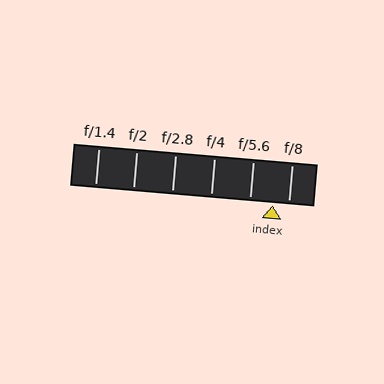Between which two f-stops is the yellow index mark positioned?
The index mark is between f/5.6 and f/8.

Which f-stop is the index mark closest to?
The index mark is closest to f/8.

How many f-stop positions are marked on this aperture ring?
There are 6 f-stop positions marked.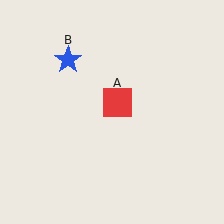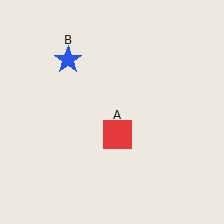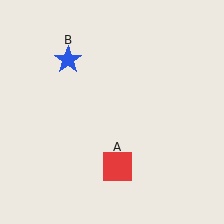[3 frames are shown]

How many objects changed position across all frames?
1 object changed position: red square (object A).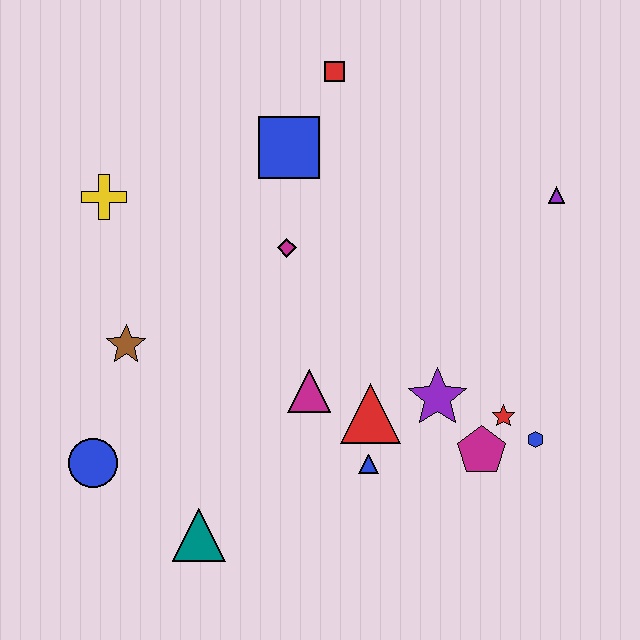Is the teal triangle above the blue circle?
No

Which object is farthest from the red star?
The yellow cross is farthest from the red star.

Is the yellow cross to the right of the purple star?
No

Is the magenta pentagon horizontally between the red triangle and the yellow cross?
No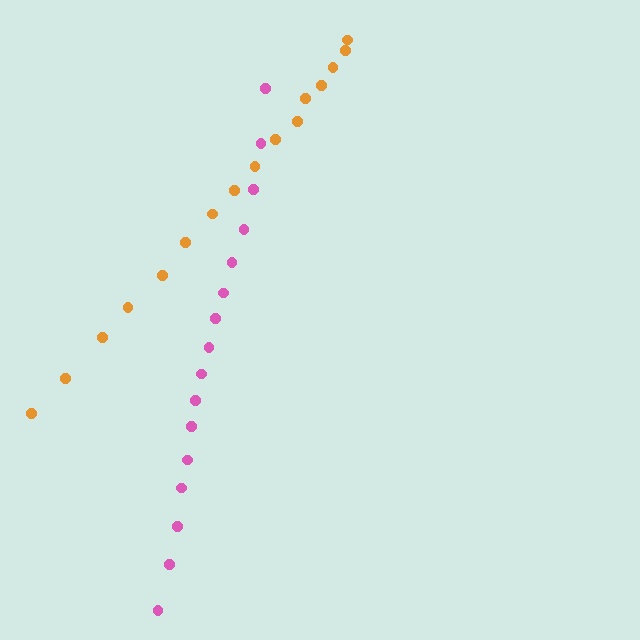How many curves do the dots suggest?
There are 2 distinct paths.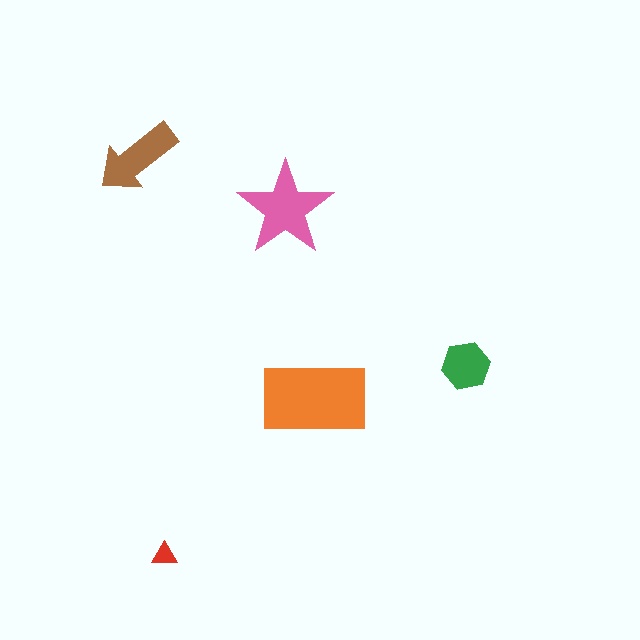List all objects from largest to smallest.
The orange rectangle, the pink star, the brown arrow, the green hexagon, the red triangle.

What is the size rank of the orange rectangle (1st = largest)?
1st.